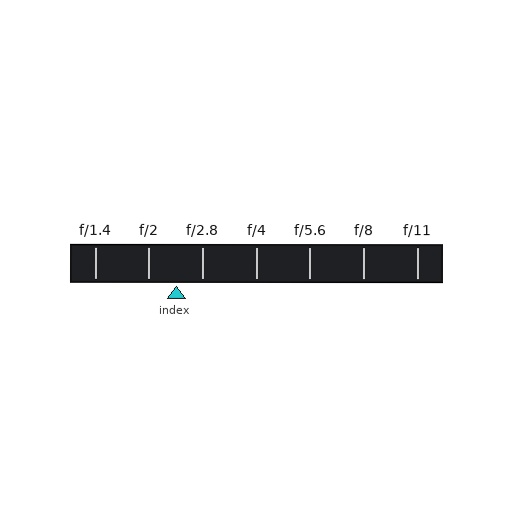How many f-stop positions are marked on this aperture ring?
There are 7 f-stop positions marked.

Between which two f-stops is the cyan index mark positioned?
The index mark is between f/2 and f/2.8.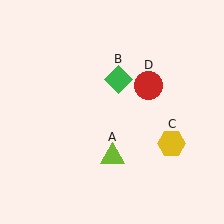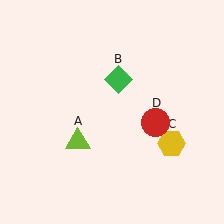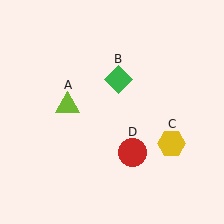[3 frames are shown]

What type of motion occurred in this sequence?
The lime triangle (object A), red circle (object D) rotated clockwise around the center of the scene.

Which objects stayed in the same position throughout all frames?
Green diamond (object B) and yellow hexagon (object C) remained stationary.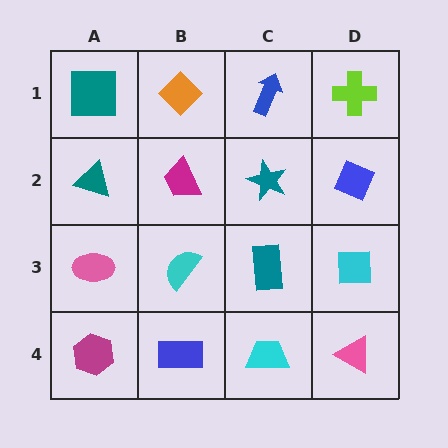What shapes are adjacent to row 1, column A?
A teal triangle (row 2, column A), an orange diamond (row 1, column B).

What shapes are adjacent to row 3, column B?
A magenta trapezoid (row 2, column B), a blue rectangle (row 4, column B), a pink ellipse (row 3, column A), a teal rectangle (row 3, column C).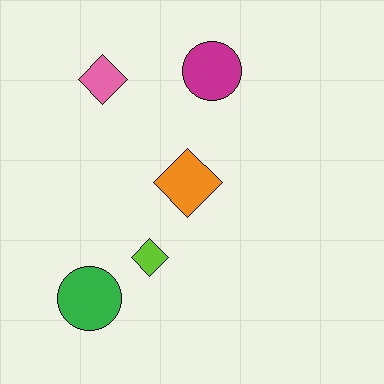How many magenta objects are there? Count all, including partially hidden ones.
There is 1 magenta object.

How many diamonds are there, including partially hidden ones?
There are 3 diamonds.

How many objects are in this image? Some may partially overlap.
There are 5 objects.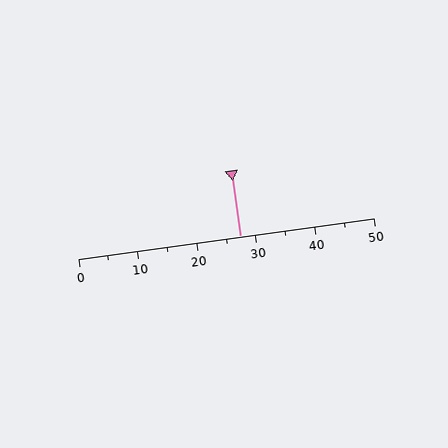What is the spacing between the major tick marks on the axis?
The major ticks are spaced 10 apart.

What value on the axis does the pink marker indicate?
The marker indicates approximately 27.5.